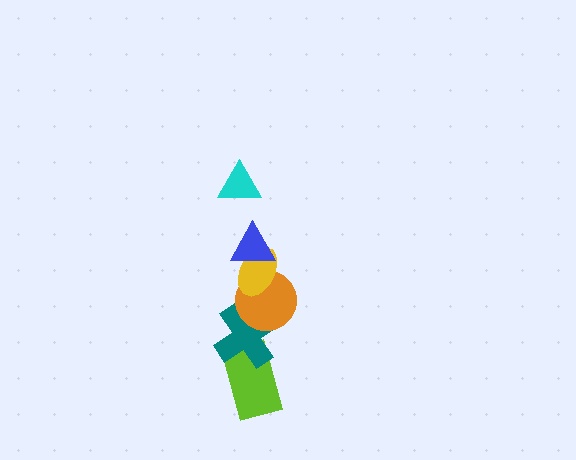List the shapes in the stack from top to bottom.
From top to bottom: the cyan triangle, the blue triangle, the yellow ellipse, the orange circle, the teal cross, the lime rectangle.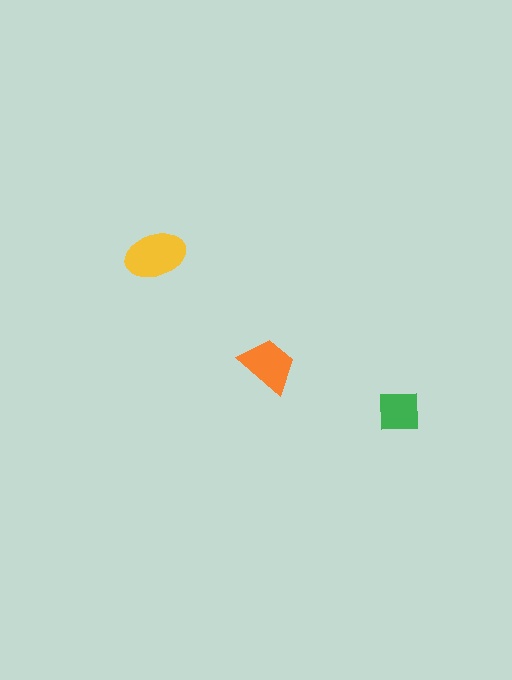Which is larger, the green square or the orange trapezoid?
The orange trapezoid.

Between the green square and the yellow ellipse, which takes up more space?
The yellow ellipse.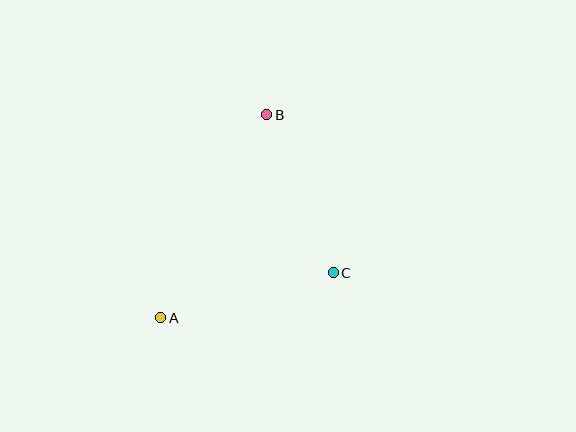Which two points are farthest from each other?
Points A and B are farthest from each other.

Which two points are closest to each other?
Points B and C are closest to each other.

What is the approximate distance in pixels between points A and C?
The distance between A and C is approximately 179 pixels.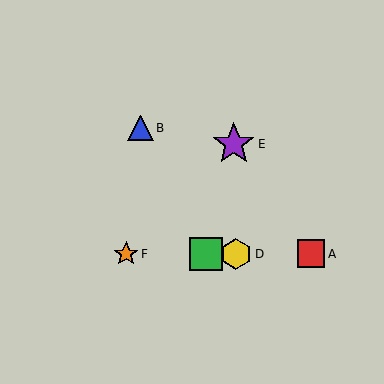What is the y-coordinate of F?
Object F is at y≈254.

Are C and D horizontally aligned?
Yes, both are at y≈254.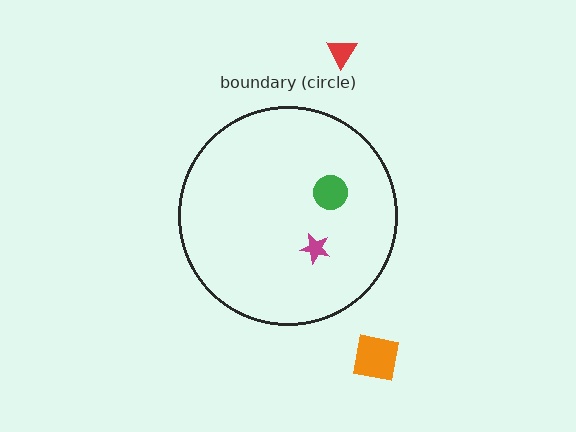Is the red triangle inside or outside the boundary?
Outside.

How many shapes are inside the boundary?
2 inside, 2 outside.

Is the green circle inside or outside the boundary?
Inside.